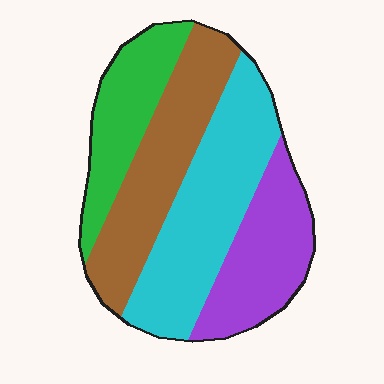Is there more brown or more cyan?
Cyan.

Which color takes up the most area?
Cyan, at roughly 35%.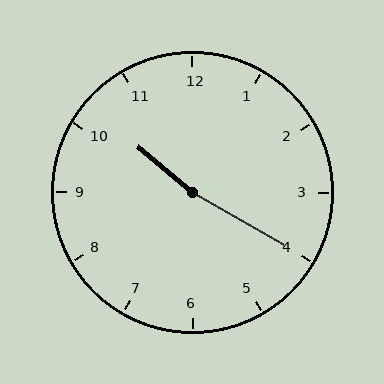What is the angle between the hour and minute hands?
Approximately 170 degrees.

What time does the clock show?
10:20.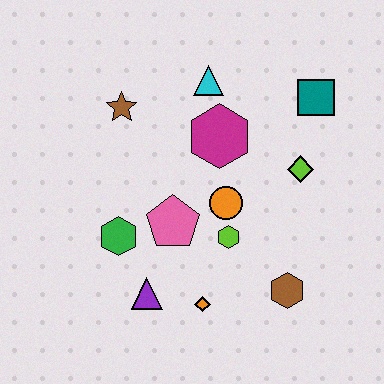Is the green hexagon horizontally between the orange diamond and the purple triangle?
No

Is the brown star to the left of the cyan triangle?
Yes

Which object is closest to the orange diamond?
The purple triangle is closest to the orange diamond.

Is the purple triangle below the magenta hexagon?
Yes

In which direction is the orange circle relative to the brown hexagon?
The orange circle is above the brown hexagon.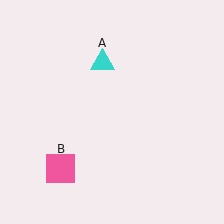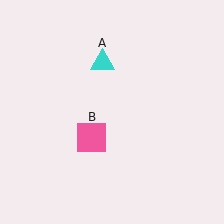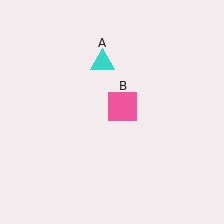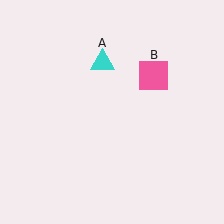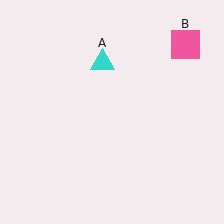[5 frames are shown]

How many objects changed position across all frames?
1 object changed position: pink square (object B).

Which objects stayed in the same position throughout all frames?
Cyan triangle (object A) remained stationary.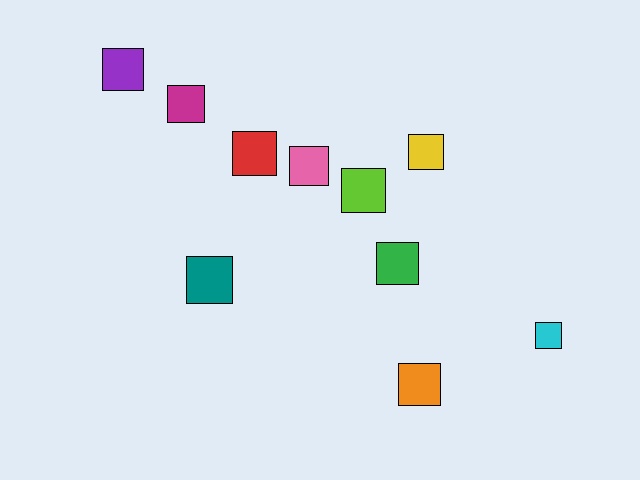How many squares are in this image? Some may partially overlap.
There are 10 squares.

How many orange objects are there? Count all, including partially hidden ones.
There is 1 orange object.